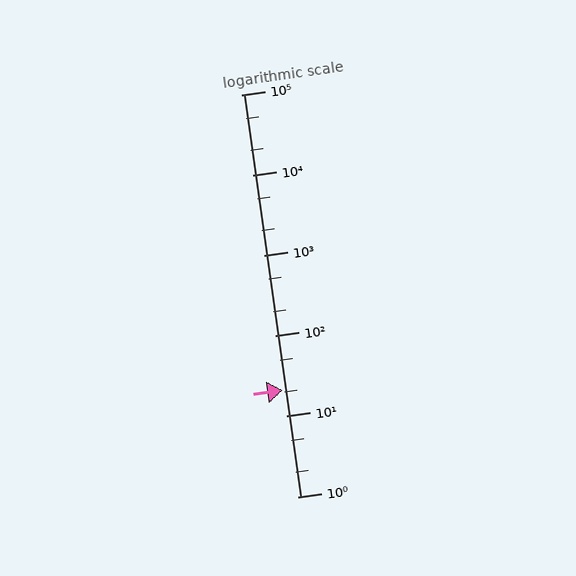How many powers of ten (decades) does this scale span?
The scale spans 5 decades, from 1 to 100000.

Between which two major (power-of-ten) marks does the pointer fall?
The pointer is between 10 and 100.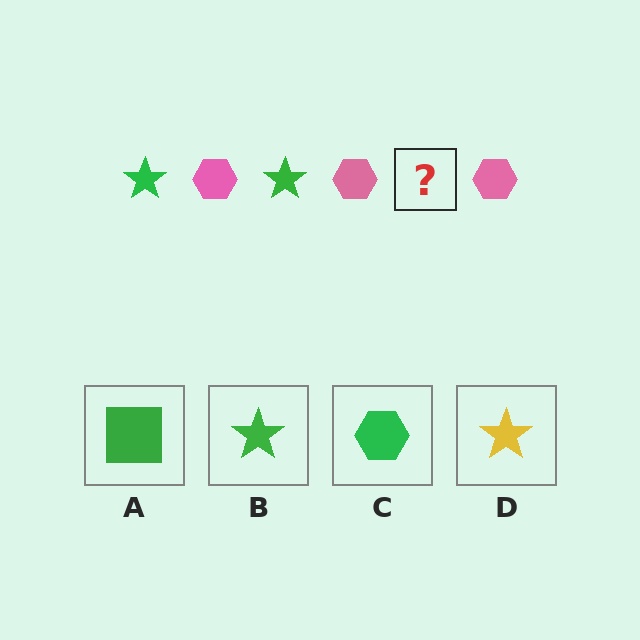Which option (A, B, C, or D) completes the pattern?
B.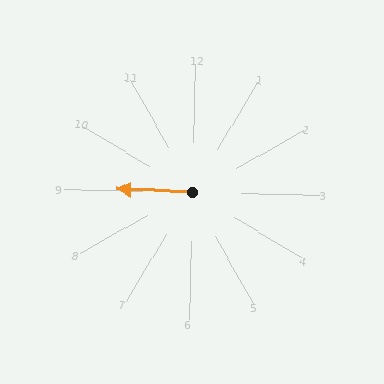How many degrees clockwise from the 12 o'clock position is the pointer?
Approximately 271 degrees.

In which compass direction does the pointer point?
West.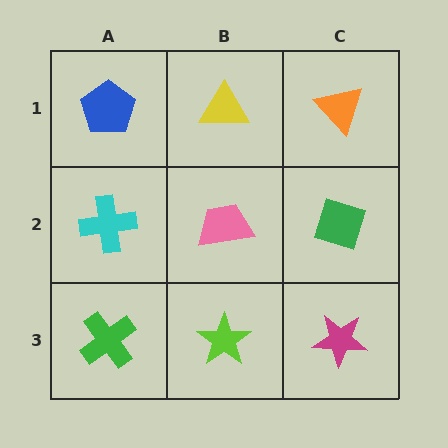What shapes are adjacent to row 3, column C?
A green diamond (row 2, column C), a lime star (row 3, column B).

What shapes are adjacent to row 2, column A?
A blue pentagon (row 1, column A), a green cross (row 3, column A), a pink trapezoid (row 2, column B).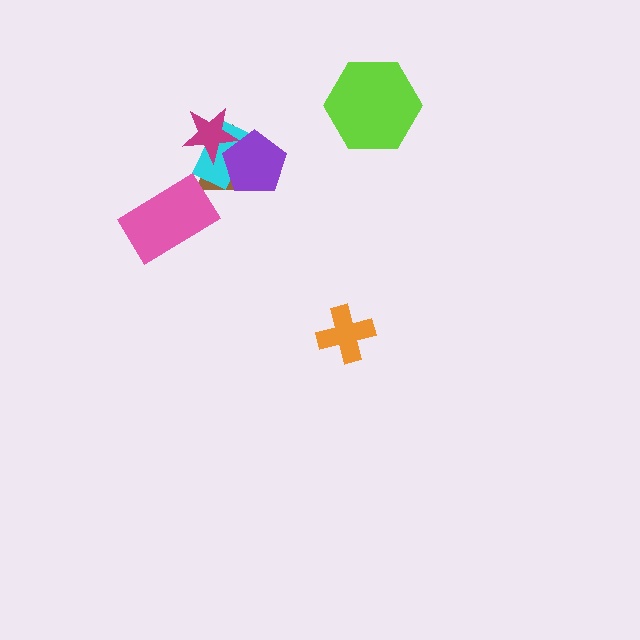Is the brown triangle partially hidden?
Yes, it is partially covered by another shape.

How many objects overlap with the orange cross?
0 objects overlap with the orange cross.